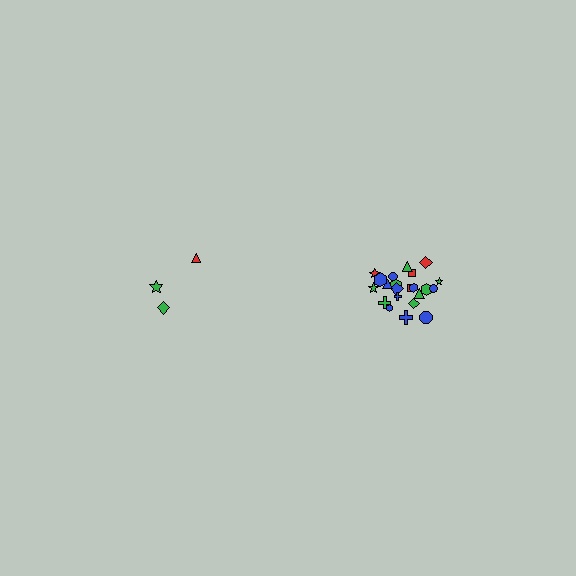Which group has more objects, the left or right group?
The right group.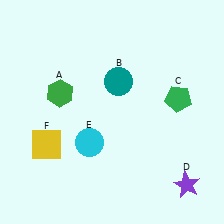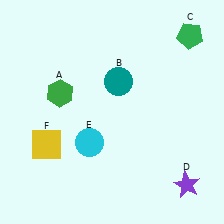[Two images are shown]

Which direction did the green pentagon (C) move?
The green pentagon (C) moved up.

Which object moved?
The green pentagon (C) moved up.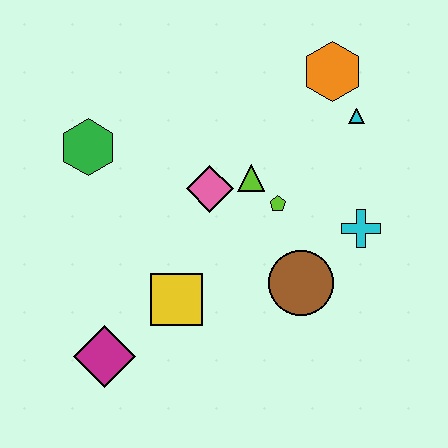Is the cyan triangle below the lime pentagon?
No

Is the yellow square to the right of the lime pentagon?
No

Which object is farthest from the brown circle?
The green hexagon is farthest from the brown circle.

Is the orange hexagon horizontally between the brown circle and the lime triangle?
No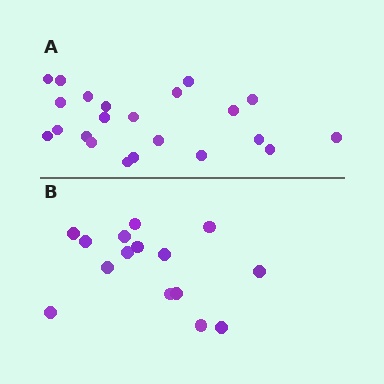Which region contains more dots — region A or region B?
Region A (the top region) has more dots.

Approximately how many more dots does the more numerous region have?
Region A has roughly 8 or so more dots than region B.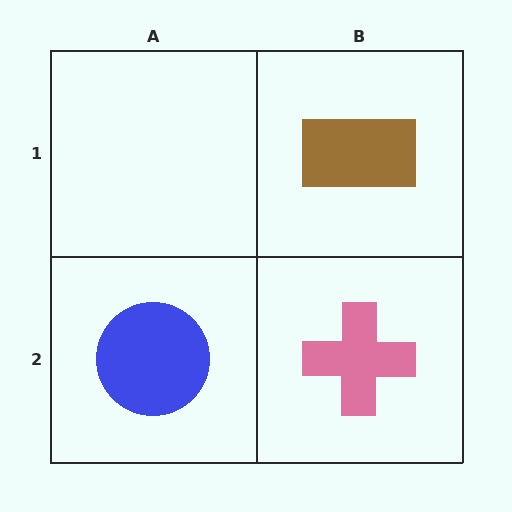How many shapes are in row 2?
2 shapes.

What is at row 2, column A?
A blue circle.